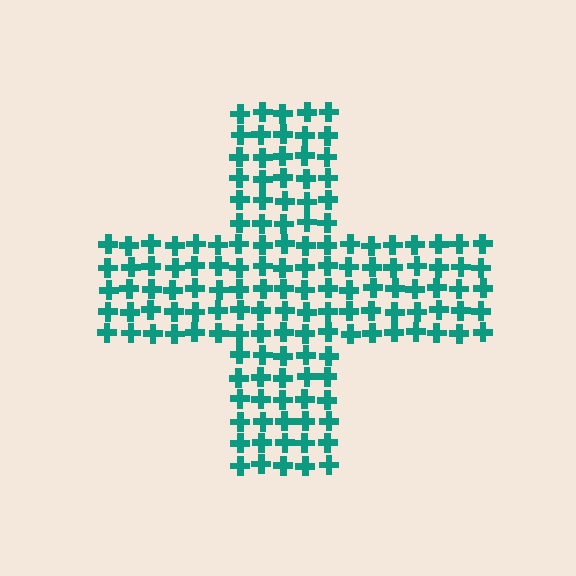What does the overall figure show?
The overall figure shows a cross.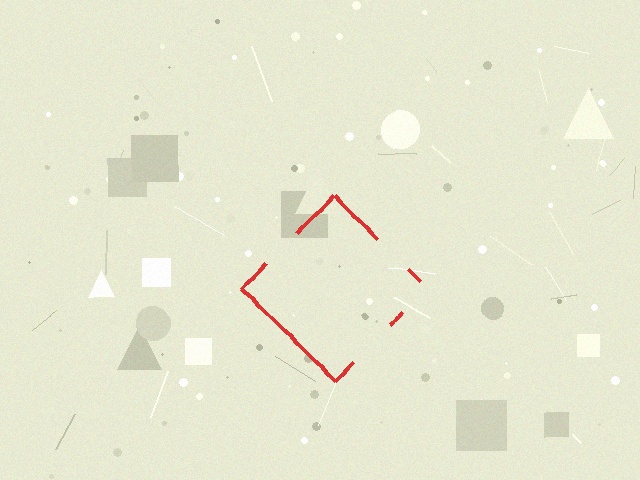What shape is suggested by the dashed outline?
The dashed outline suggests a diamond.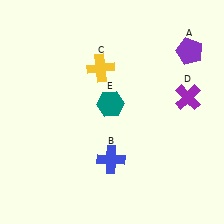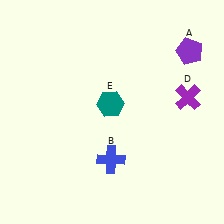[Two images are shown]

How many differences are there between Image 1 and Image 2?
There is 1 difference between the two images.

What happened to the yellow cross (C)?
The yellow cross (C) was removed in Image 2. It was in the top-left area of Image 1.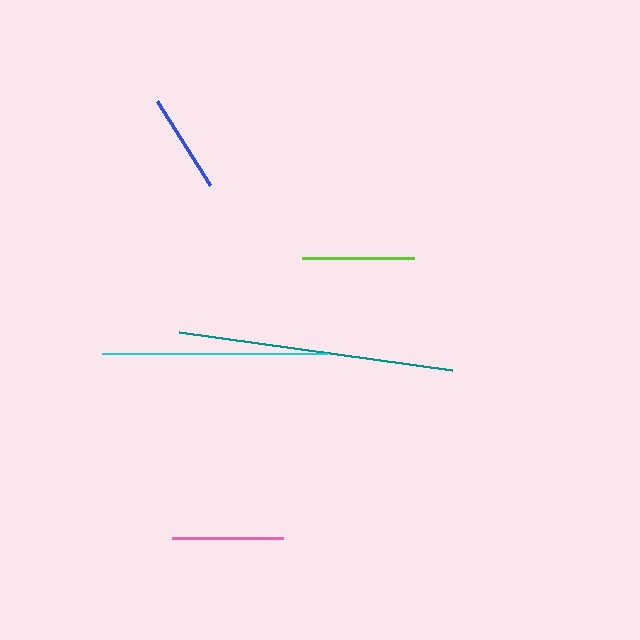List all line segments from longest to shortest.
From longest to shortest: teal, cyan, lime, pink, blue.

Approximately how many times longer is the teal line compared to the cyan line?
The teal line is approximately 1.2 times the length of the cyan line.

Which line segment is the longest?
The teal line is the longest at approximately 275 pixels.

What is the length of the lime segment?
The lime segment is approximately 112 pixels long.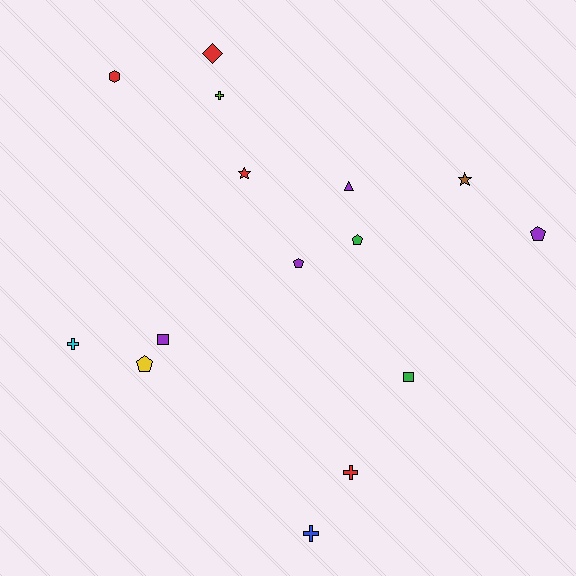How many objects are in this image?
There are 15 objects.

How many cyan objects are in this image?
There is 1 cyan object.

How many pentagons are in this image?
There are 4 pentagons.